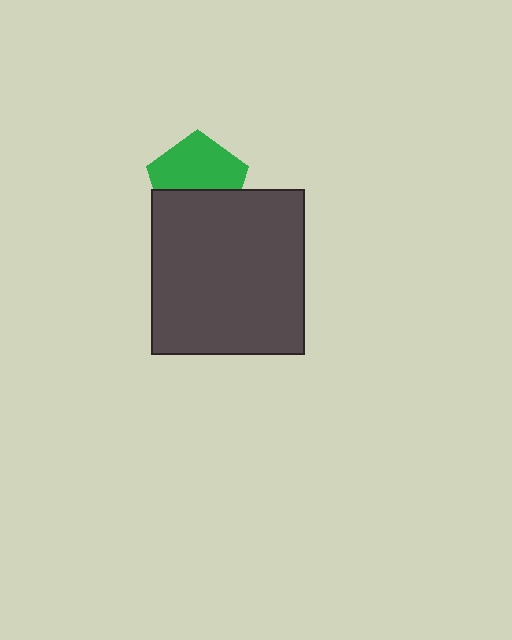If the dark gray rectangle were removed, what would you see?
You would see the complete green pentagon.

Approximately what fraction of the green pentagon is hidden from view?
Roughly 41% of the green pentagon is hidden behind the dark gray rectangle.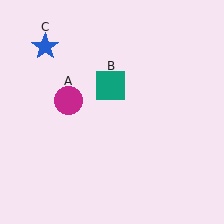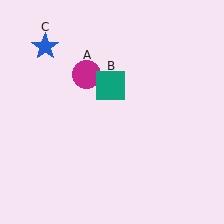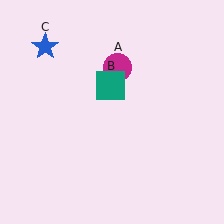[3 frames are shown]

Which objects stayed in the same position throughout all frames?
Teal square (object B) and blue star (object C) remained stationary.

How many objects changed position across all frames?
1 object changed position: magenta circle (object A).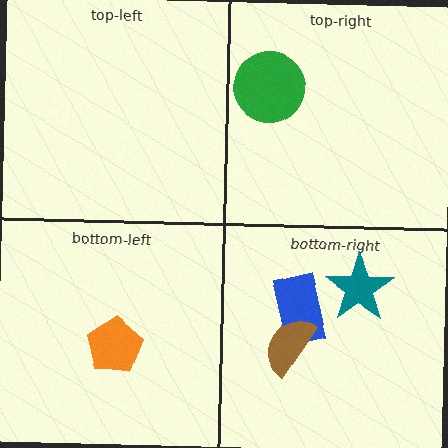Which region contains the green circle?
The top-right region.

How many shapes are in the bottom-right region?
3.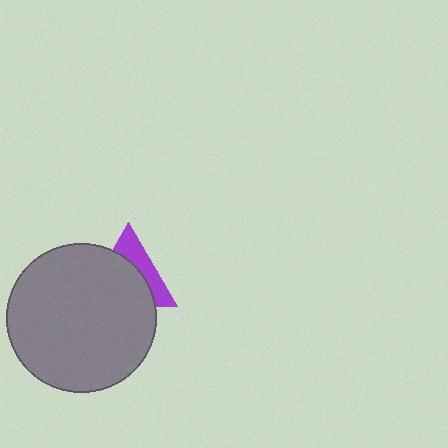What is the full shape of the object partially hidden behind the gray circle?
The partially hidden object is a purple triangle.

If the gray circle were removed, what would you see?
You would see the complete purple triangle.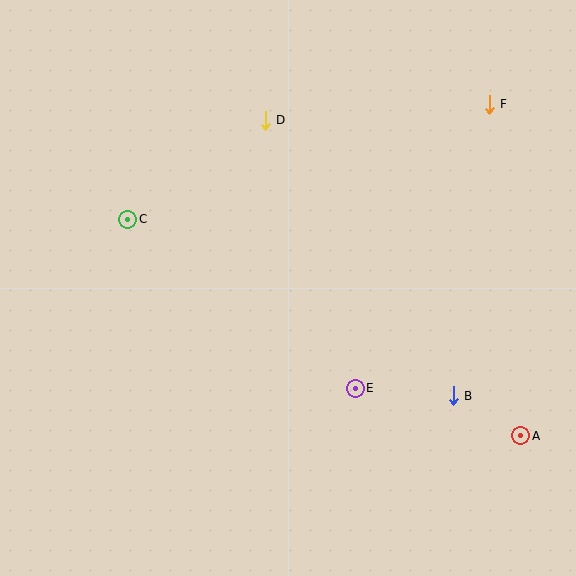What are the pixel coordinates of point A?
Point A is at (521, 436).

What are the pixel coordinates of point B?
Point B is at (453, 396).